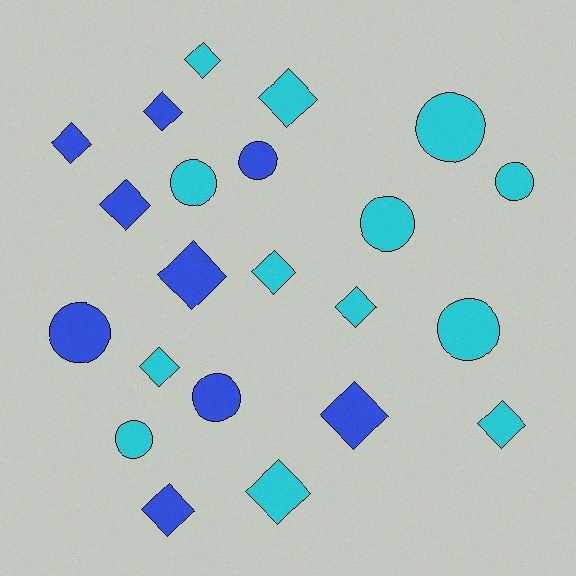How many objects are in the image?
There are 22 objects.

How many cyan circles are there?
There are 6 cyan circles.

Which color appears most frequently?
Cyan, with 13 objects.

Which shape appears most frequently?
Diamond, with 13 objects.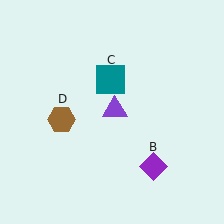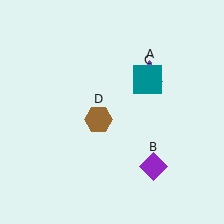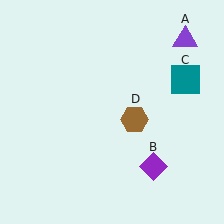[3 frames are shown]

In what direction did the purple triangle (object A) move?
The purple triangle (object A) moved up and to the right.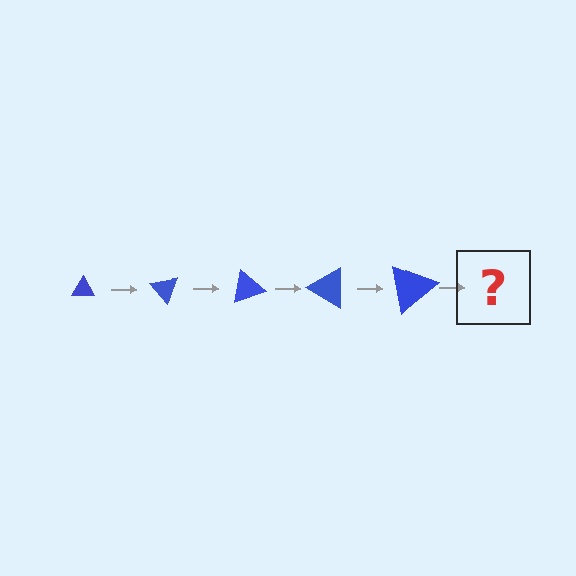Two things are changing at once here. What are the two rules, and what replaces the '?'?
The two rules are that the triangle grows larger each step and it rotates 50 degrees each step. The '?' should be a triangle, larger than the previous one and rotated 250 degrees from the start.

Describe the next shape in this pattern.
It should be a triangle, larger than the previous one and rotated 250 degrees from the start.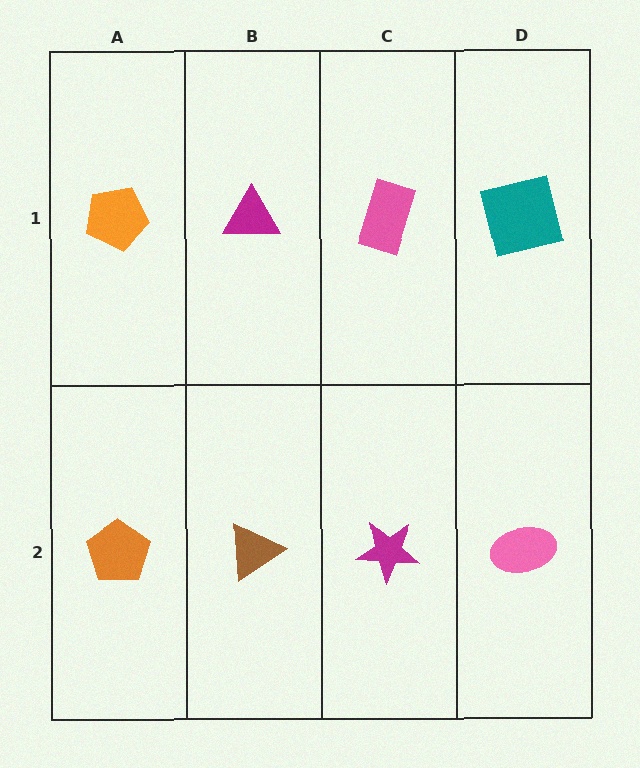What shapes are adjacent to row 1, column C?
A magenta star (row 2, column C), a magenta triangle (row 1, column B), a teal square (row 1, column D).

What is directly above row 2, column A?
An orange pentagon.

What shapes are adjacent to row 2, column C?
A pink rectangle (row 1, column C), a brown triangle (row 2, column B), a pink ellipse (row 2, column D).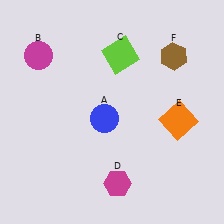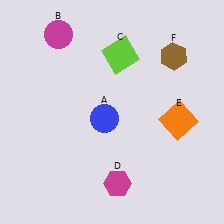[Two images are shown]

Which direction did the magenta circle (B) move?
The magenta circle (B) moved up.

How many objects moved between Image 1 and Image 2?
1 object moved between the two images.